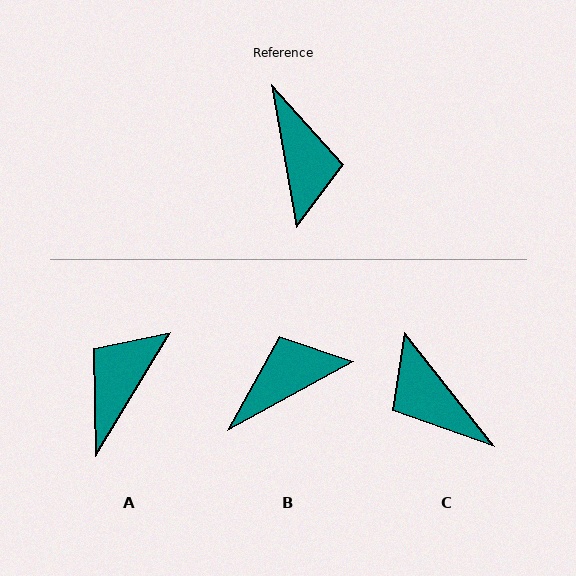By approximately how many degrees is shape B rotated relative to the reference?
Approximately 109 degrees counter-clockwise.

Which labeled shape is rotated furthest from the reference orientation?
C, about 152 degrees away.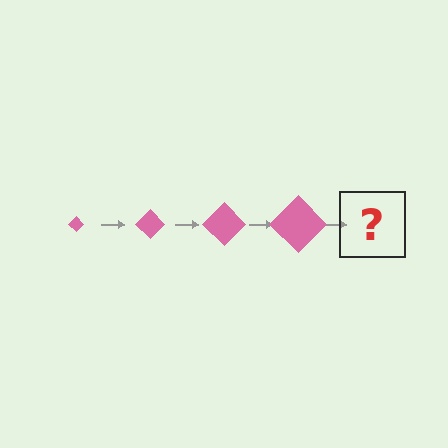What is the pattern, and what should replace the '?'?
The pattern is that the diamond gets progressively larger each step. The '?' should be a pink diamond, larger than the previous one.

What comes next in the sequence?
The next element should be a pink diamond, larger than the previous one.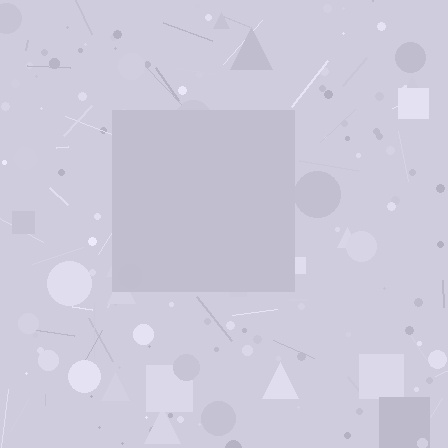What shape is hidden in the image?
A square is hidden in the image.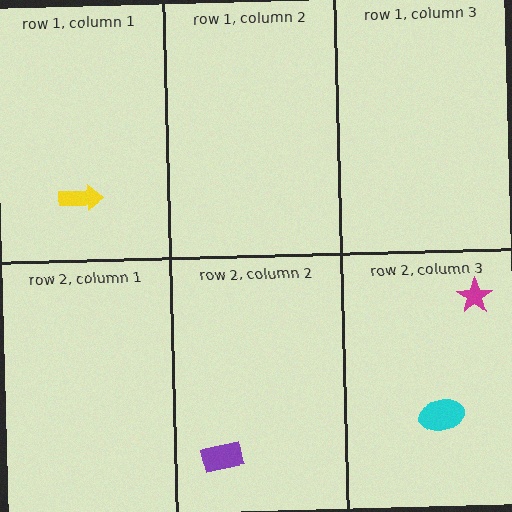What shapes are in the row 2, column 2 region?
The purple rectangle.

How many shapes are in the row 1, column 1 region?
1.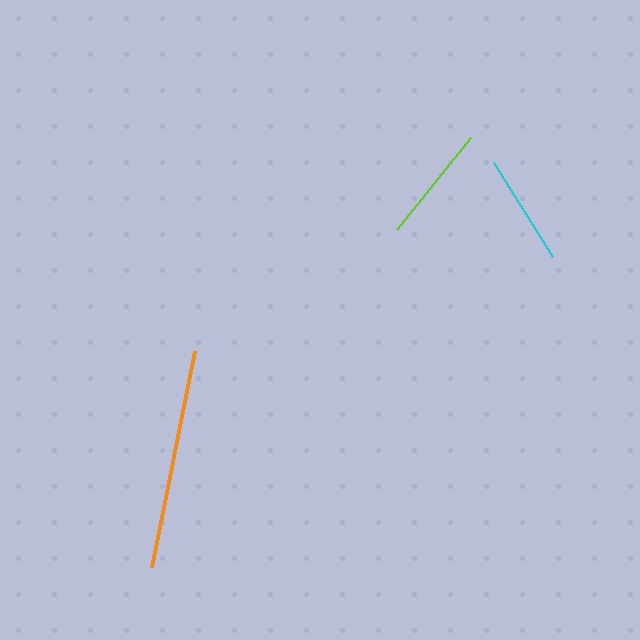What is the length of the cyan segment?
The cyan segment is approximately 111 pixels long.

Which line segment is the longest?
The orange line is the longest at approximately 220 pixels.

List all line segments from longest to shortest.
From longest to shortest: orange, lime, cyan.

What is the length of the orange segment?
The orange segment is approximately 220 pixels long.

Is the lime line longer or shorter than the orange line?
The orange line is longer than the lime line.